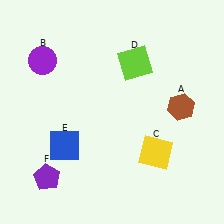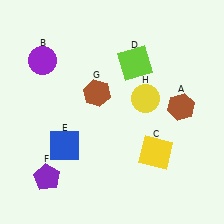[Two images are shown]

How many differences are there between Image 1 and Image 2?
There are 2 differences between the two images.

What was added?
A brown hexagon (G), a yellow circle (H) were added in Image 2.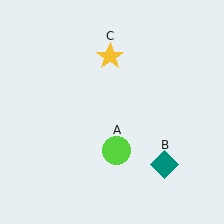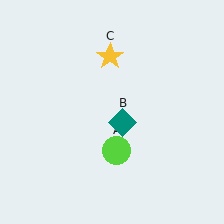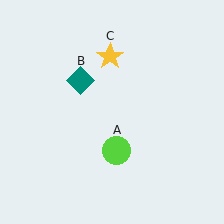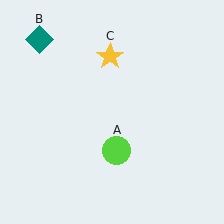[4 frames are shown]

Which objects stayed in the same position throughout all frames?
Lime circle (object A) and yellow star (object C) remained stationary.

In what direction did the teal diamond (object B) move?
The teal diamond (object B) moved up and to the left.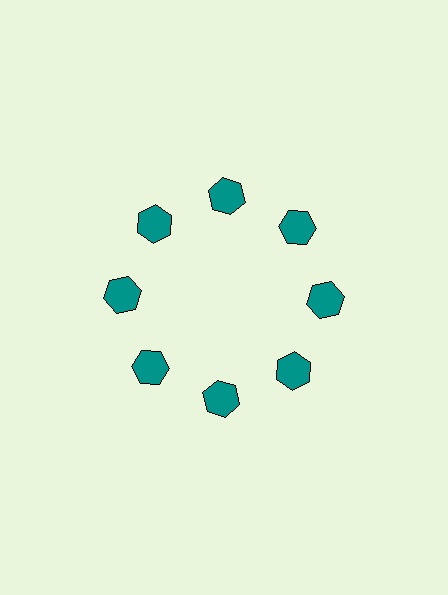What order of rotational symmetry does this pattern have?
This pattern has 8-fold rotational symmetry.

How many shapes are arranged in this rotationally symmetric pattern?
There are 8 shapes, arranged in 8 groups of 1.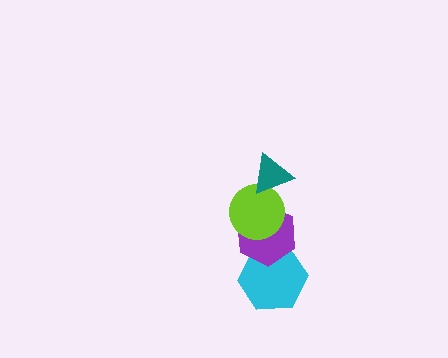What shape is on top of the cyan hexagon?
The purple hexagon is on top of the cyan hexagon.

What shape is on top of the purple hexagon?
The lime circle is on top of the purple hexagon.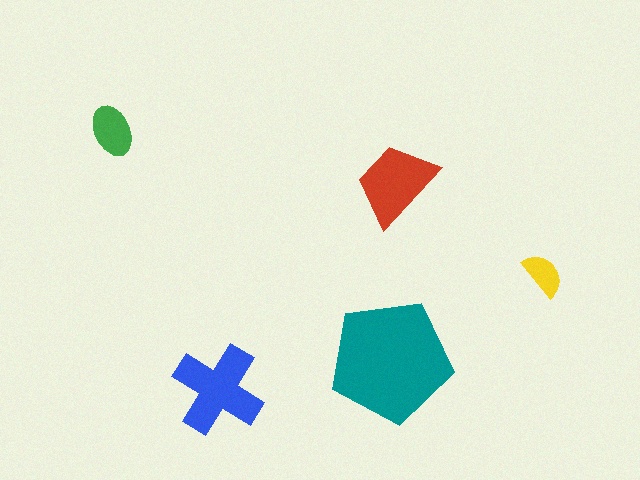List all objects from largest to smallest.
The teal pentagon, the blue cross, the red trapezoid, the green ellipse, the yellow semicircle.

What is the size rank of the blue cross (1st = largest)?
2nd.